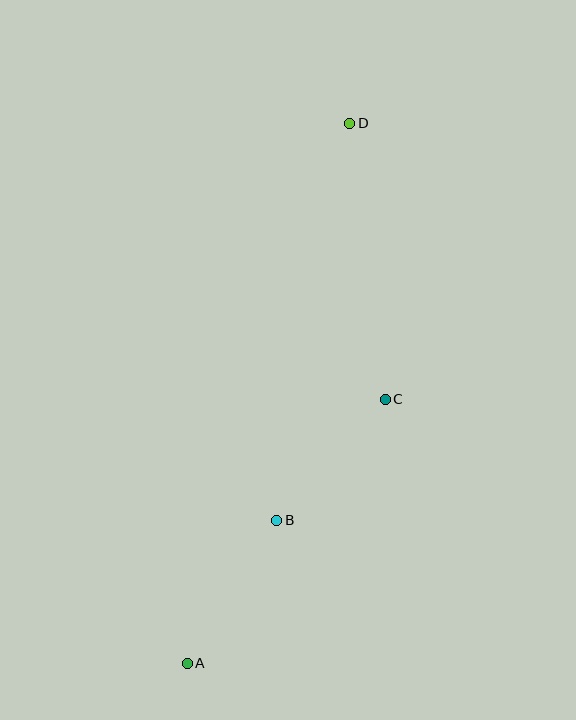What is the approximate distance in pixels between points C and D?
The distance between C and D is approximately 278 pixels.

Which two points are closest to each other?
Points B and C are closest to each other.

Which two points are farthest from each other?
Points A and D are farthest from each other.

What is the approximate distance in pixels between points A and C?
The distance between A and C is approximately 330 pixels.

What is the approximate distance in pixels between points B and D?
The distance between B and D is approximately 404 pixels.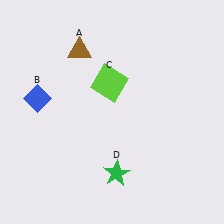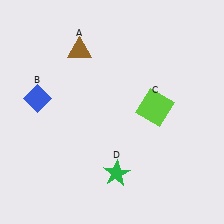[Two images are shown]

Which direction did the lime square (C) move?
The lime square (C) moved right.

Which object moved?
The lime square (C) moved right.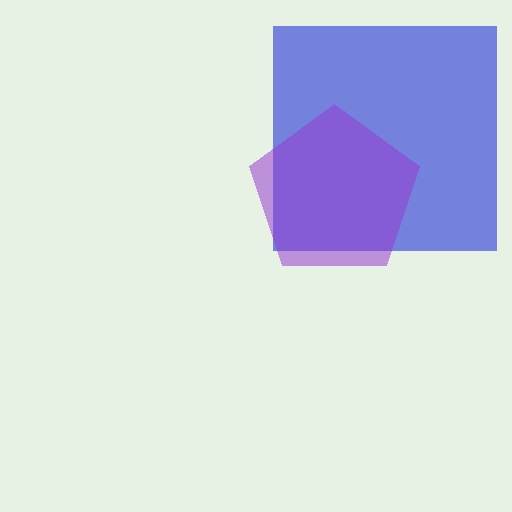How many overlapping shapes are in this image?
There are 2 overlapping shapes in the image.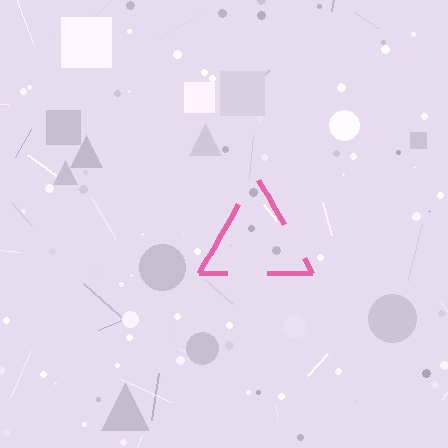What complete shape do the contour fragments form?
The contour fragments form a triangle.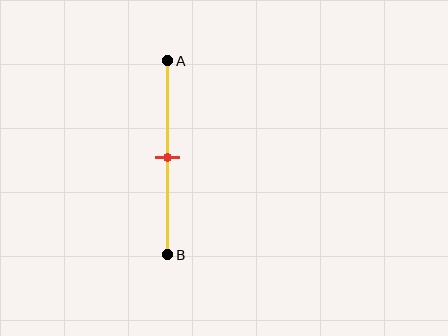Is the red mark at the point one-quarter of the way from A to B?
No, the mark is at about 50% from A, not at the 25% one-quarter point.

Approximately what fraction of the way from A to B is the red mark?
The red mark is approximately 50% of the way from A to B.